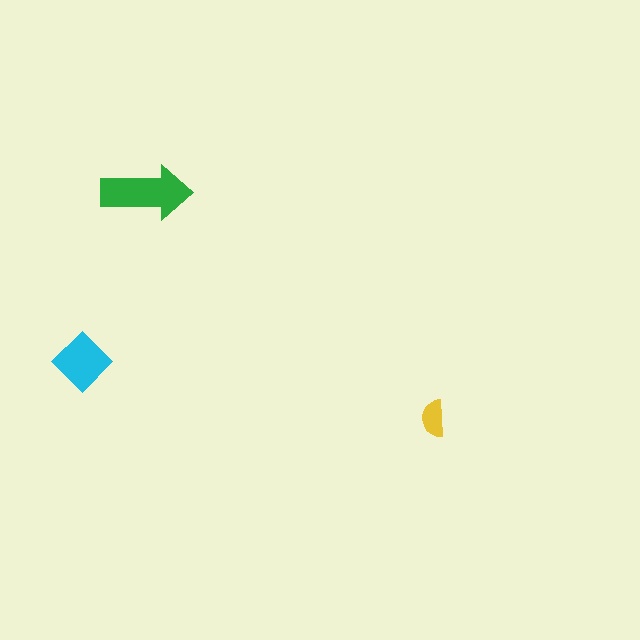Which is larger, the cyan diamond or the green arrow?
The green arrow.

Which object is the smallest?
The yellow semicircle.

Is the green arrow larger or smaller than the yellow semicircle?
Larger.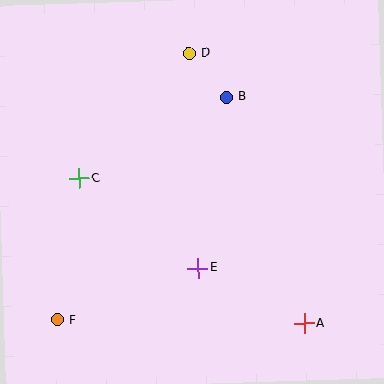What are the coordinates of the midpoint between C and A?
The midpoint between C and A is at (192, 251).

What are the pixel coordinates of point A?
Point A is at (304, 323).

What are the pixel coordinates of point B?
Point B is at (226, 97).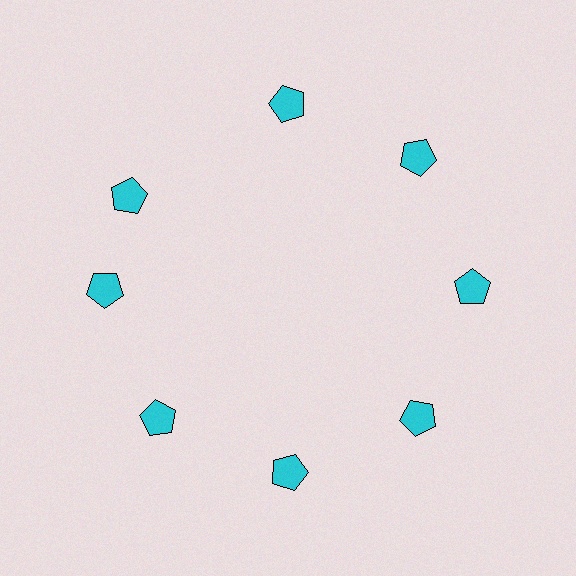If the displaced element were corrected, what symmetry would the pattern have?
It would have 8-fold rotational symmetry — the pattern would map onto itself every 45 degrees.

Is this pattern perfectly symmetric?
No. The 8 cyan pentagons are arranged in a ring, but one element near the 10 o'clock position is rotated out of alignment along the ring, breaking the 8-fold rotational symmetry.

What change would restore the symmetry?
The symmetry would be restored by rotating it back into even spacing with its neighbors so that all 8 pentagons sit at equal angles and equal distance from the center.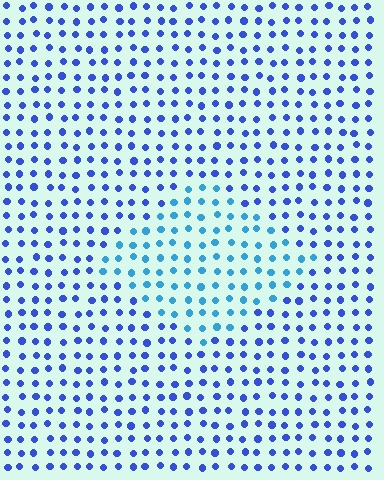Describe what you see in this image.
The image is filled with small blue elements in a uniform arrangement. A diamond-shaped region is visible where the elements are tinted to a slightly different hue, forming a subtle color boundary.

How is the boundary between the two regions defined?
The boundary is defined purely by a slight shift in hue (about 31 degrees). Spacing, size, and orientation are identical on both sides.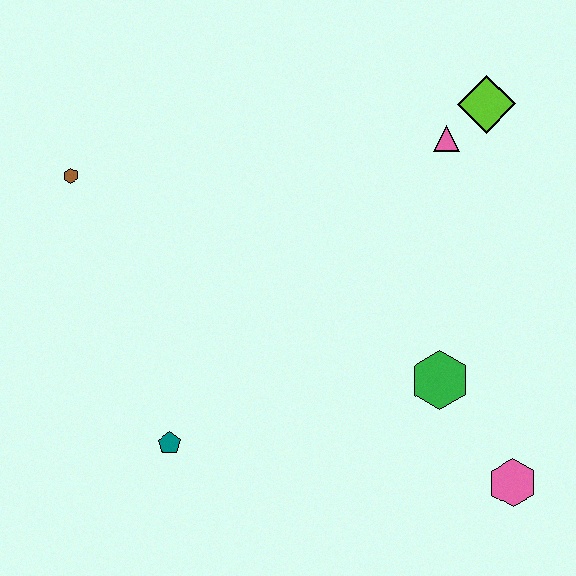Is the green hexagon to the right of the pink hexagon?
No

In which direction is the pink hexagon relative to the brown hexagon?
The pink hexagon is to the right of the brown hexagon.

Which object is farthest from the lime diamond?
The teal pentagon is farthest from the lime diamond.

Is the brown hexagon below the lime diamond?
Yes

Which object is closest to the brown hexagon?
The teal pentagon is closest to the brown hexagon.